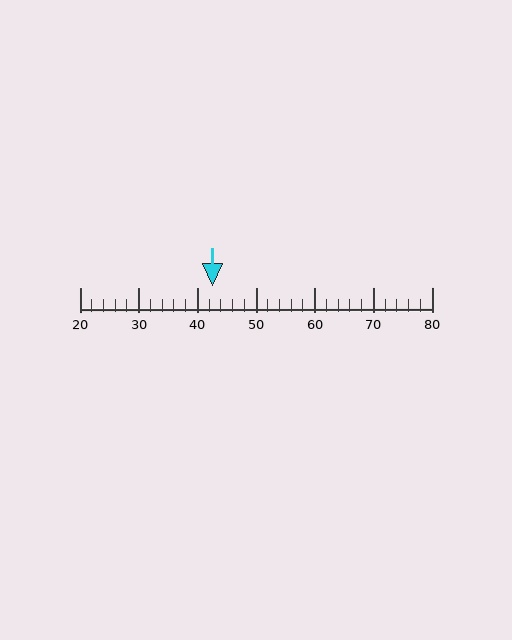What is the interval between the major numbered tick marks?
The major tick marks are spaced 10 units apart.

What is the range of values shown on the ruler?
The ruler shows values from 20 to 80.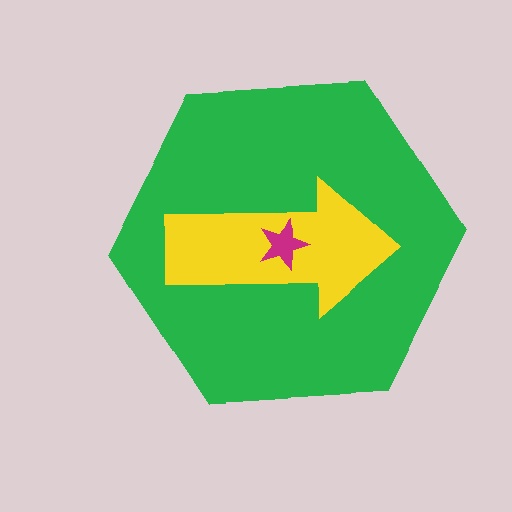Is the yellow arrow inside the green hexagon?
Yes.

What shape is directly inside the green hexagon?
The yellow arrow.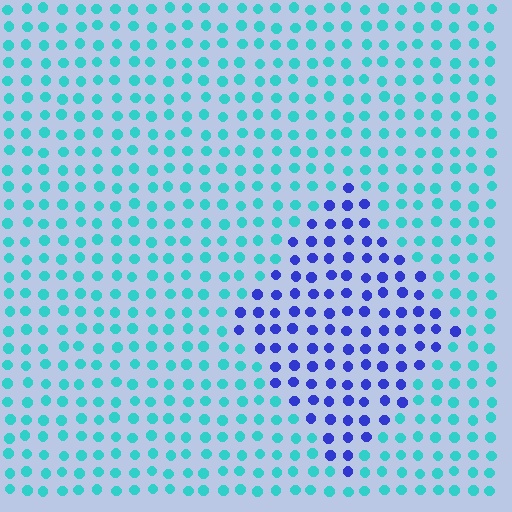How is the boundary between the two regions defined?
The boundary is defined purely by a slight shift in hue (about 60 degrees). Spacing, size, and orientation are identical on both sides.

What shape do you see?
I see a diamond.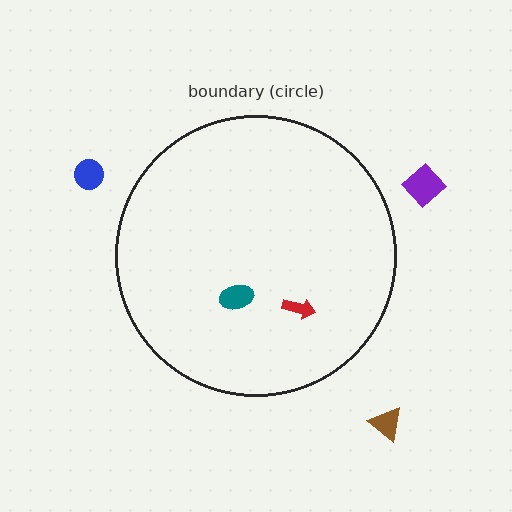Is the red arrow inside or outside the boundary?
Inside.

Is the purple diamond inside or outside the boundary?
Outside.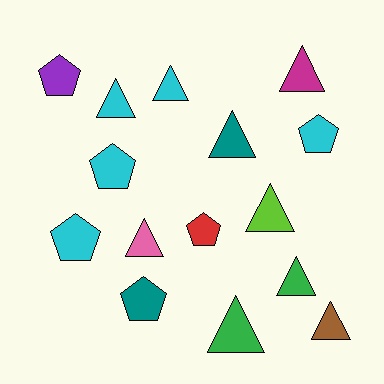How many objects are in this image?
There are 15 objects.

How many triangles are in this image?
There are 9 triangles.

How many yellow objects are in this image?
There are no yellow objects.